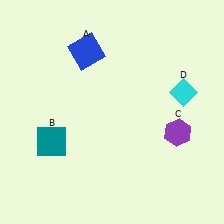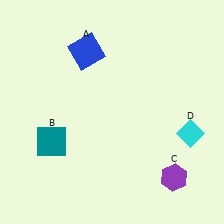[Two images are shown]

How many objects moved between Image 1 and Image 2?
2 objects moved between the two images.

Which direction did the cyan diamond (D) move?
The cyan diamond (D) moved down.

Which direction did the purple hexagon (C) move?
The purple hexagon (C) moved down.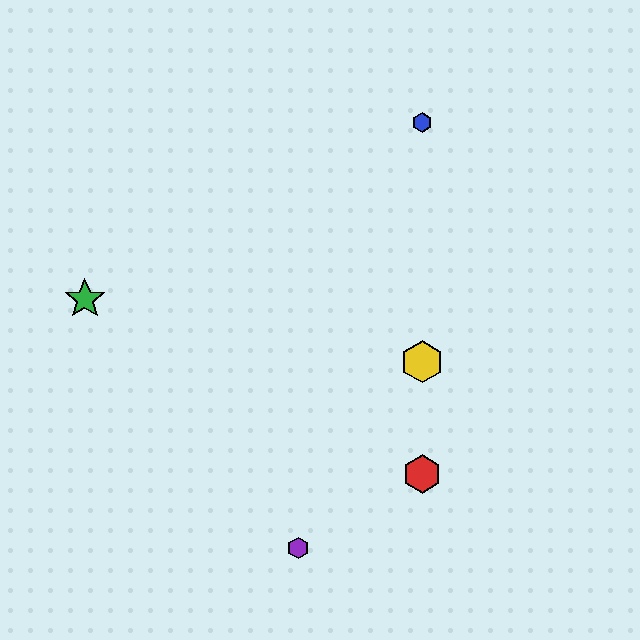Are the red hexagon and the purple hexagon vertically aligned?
No, the red hexagon is at x≈422 and the purple hexagon is at x≈298.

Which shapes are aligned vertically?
The red hexagon, the blue hexagon, the yellow hexagon are aligned vertically.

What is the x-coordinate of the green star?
The green star is at x≈85.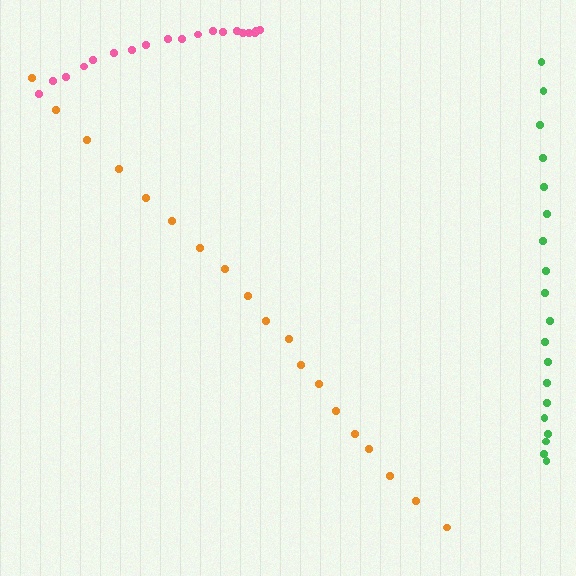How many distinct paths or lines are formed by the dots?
There are 3 distinct paths.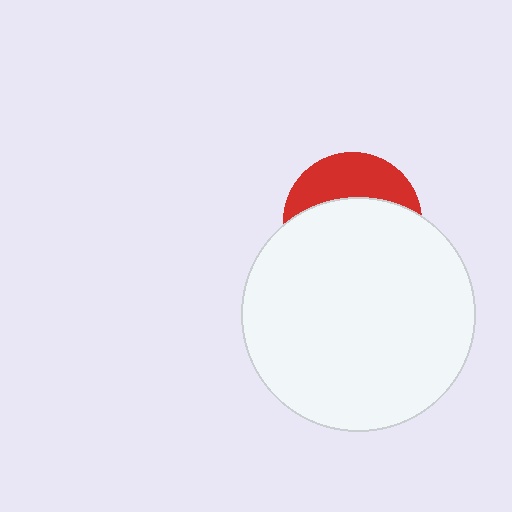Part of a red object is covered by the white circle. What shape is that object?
It is a circle.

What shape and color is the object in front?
The object in front is a white circle.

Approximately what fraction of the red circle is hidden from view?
Roughly 66% of the red circle is hidden behind the white circle.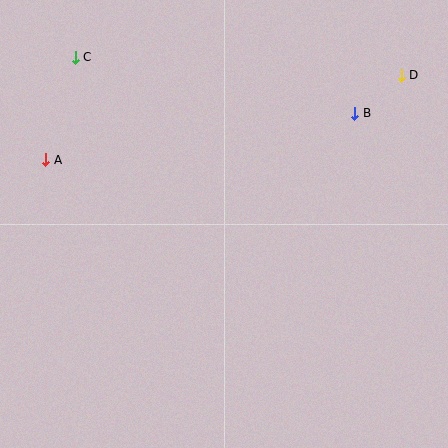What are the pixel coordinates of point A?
Point A is at (46, 160).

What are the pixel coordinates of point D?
Point D is at (401, 75).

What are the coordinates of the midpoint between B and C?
The midpoint between B and C is at (215, 85).